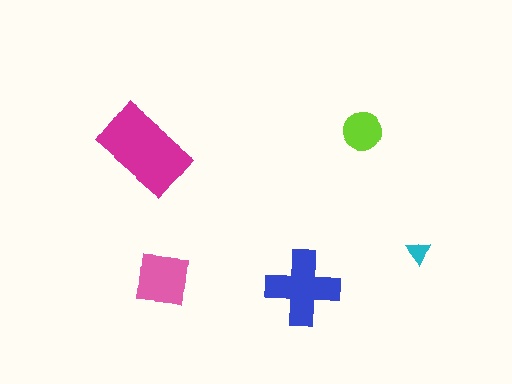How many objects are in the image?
There are 5 objects in the image.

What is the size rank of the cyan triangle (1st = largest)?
5th.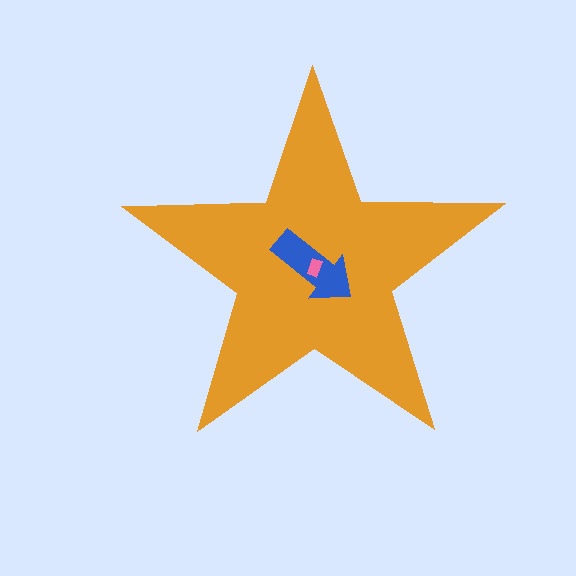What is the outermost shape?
The orange star.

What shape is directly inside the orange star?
The blue arrow.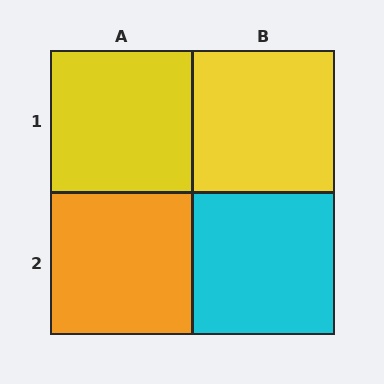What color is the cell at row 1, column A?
Yellow.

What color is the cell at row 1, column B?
Yellow.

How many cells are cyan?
1 cell is cyan.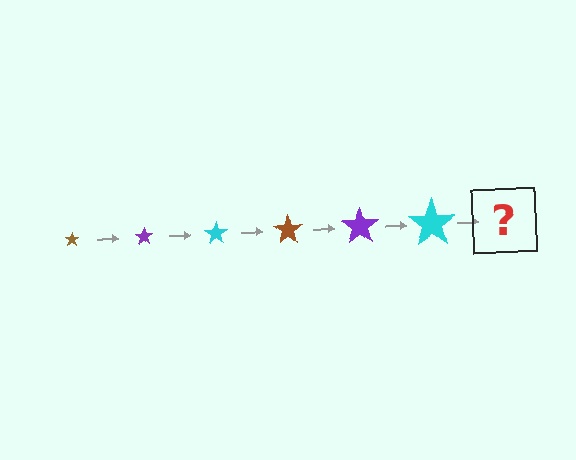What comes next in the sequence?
The next element should be a brown star, larger than the previous one.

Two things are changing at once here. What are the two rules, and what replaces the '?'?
The two rules are that the star grows larger each step and the color cycles through brown, purple, and cyan. The '?' should be a brown star, larger than the previous one.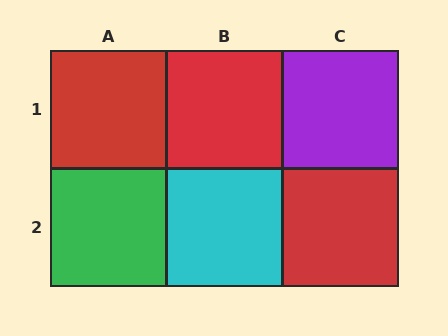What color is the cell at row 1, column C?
Purple.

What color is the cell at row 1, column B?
Red.